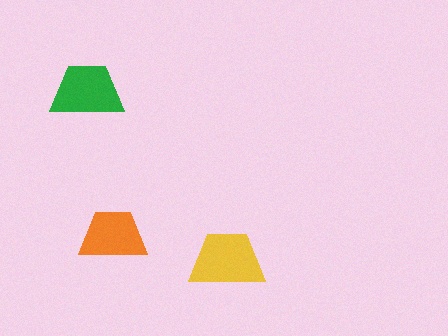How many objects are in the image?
There are 3 objects in the image.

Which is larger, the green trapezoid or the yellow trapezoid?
The yellow one.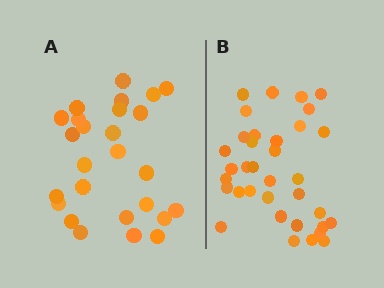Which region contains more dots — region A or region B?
Region B (the right region) has more dots.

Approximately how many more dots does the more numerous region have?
Region B has roughly 8 or so more dots than region A.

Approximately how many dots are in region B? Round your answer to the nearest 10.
About 40 dots. (The exact count is 35, which rounds to 40.)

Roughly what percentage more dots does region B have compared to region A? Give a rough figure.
About 35% more.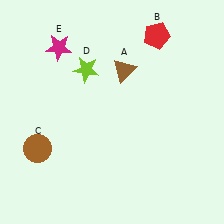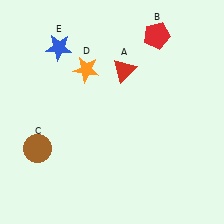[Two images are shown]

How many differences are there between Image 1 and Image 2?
There are 3 differences between the two images.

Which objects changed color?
A changed from brown to red. D changed from lime to orange. E changed from magenta to blue.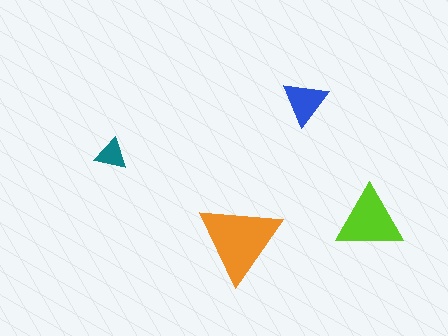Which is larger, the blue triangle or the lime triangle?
The lime one.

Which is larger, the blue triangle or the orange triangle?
The orange one.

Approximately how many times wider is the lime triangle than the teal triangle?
About 2 times wider.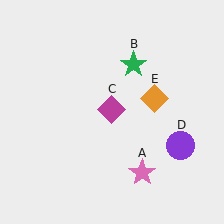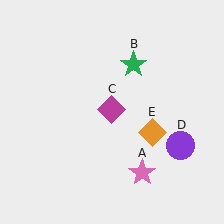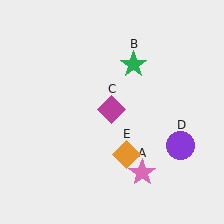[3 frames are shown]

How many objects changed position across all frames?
1 object changed position: orange diamond (object E).